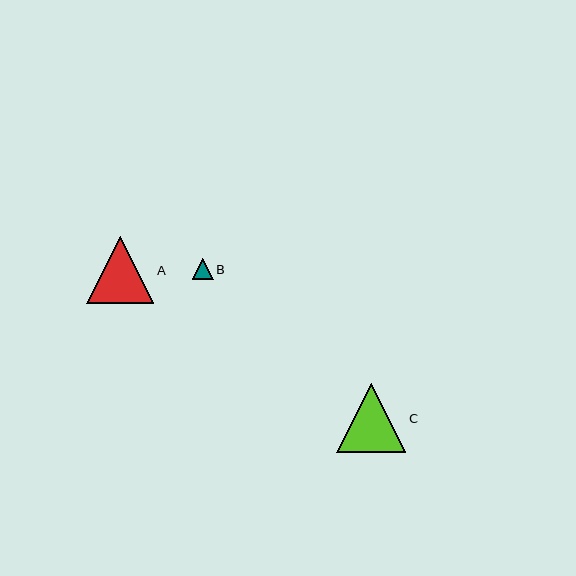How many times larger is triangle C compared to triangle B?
Triangle C is approximately 3.2 times the size of triangle B.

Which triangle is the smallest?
Triangle B is the smallest with a size of approximately 21 pixels.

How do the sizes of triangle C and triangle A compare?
Triangle C and triangle A are approximately the same size.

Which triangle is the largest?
Triangle C is the largest with a size of approximately 69 pixels.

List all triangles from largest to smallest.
From largest to smallest: C, A, B.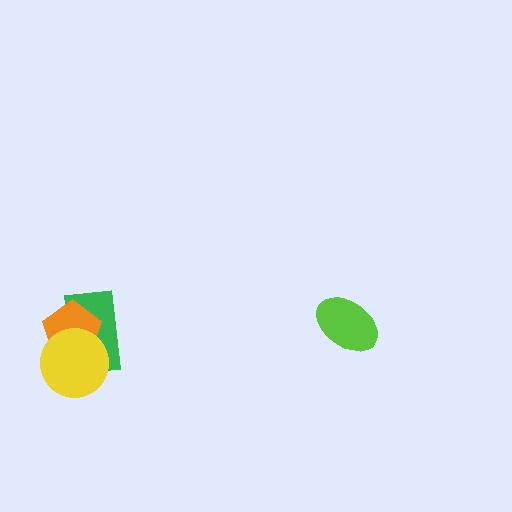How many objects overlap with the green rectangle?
2 objects overlap with the green rectangle.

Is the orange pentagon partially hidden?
Yes, it is partially covered by another shape.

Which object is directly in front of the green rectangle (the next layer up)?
The orange pentagon is directly in front of the green rectangle.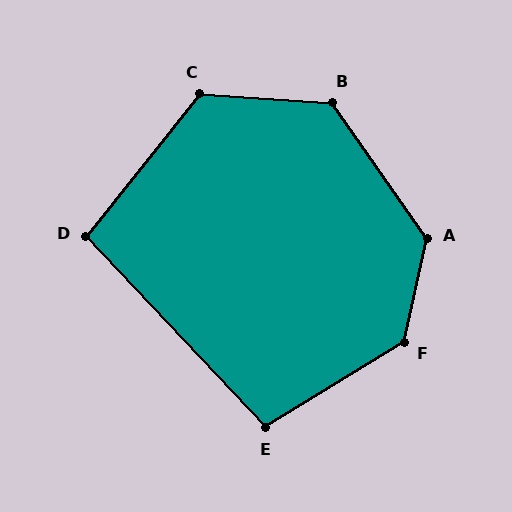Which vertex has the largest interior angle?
F, at approximately 134 degrees.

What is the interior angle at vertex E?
Approximately 102 degrees (obtuse).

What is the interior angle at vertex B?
Approximately 128 degrees (obtuse).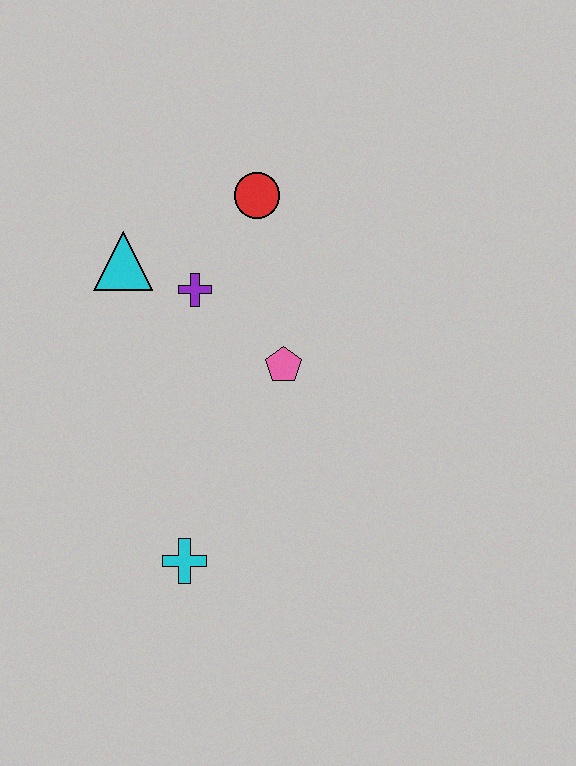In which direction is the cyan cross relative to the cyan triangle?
The cyan cross is below the cyan triangle.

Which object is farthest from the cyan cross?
The red circle is farthest from the cyan cross.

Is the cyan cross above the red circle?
No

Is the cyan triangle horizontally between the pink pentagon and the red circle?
No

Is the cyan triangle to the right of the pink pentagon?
No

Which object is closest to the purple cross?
The cyan triangle is closest to the purple cross.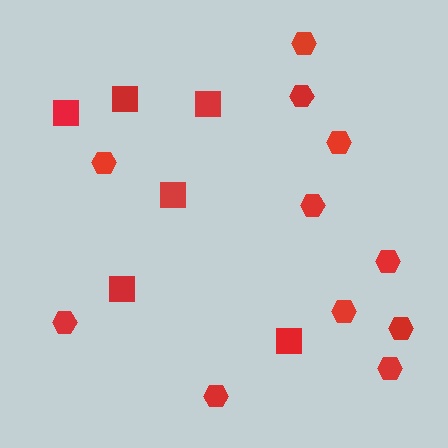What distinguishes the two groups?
There are 2 groups: one group of squares (6) and one group of hexagons (11).